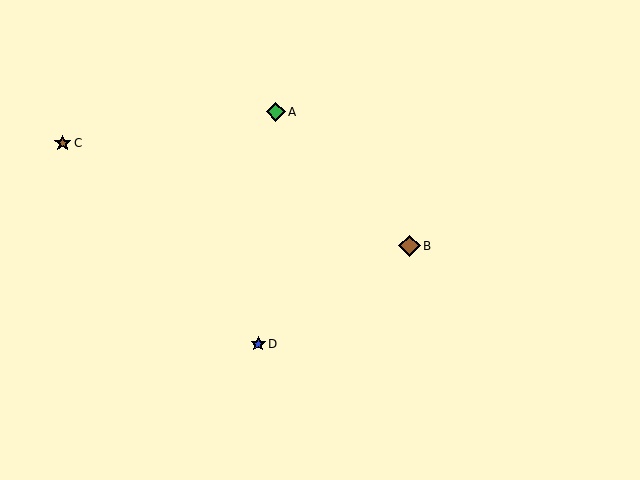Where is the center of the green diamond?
The center of the green diamond is at (276, 112).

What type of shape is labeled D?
Shape D is a blue star.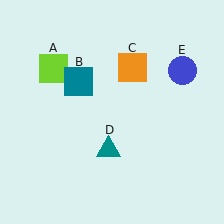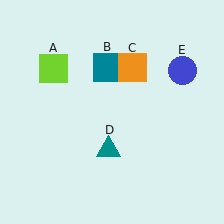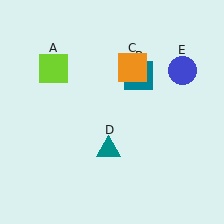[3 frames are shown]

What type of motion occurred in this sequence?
The teal square (object B) rotated clockwise around the center of the scene.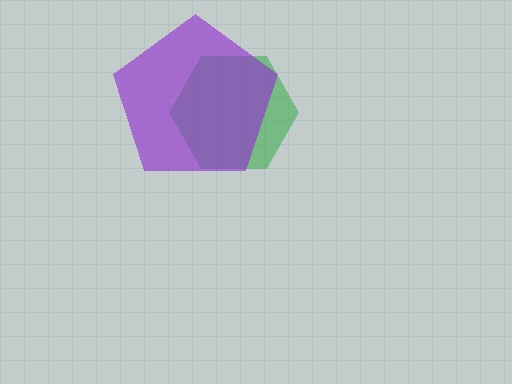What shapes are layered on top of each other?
The layered shapes are: a green hexagon, a purple pentagon.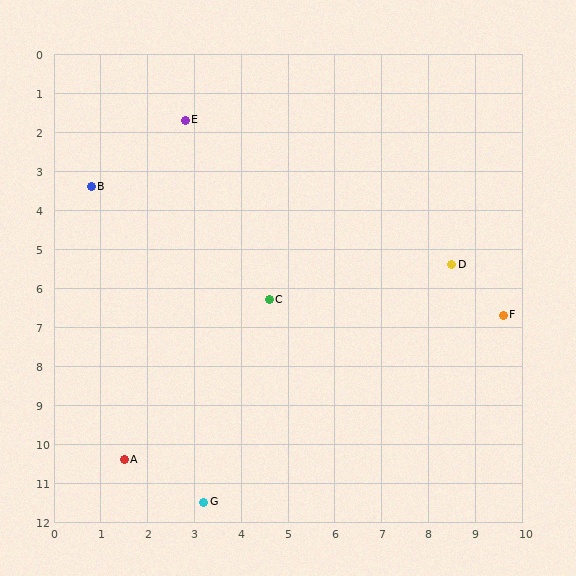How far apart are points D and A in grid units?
Points D and A are about 8.6 grid units apart.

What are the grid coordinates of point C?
Point C is at approximately (4.6, 6.3).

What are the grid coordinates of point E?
Point E is at approximately (2.8, 1.7).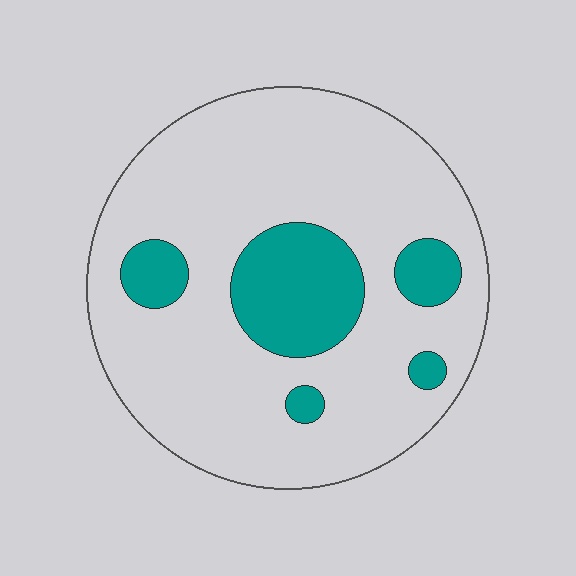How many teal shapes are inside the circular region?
5.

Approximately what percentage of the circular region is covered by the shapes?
Approximately 20%.